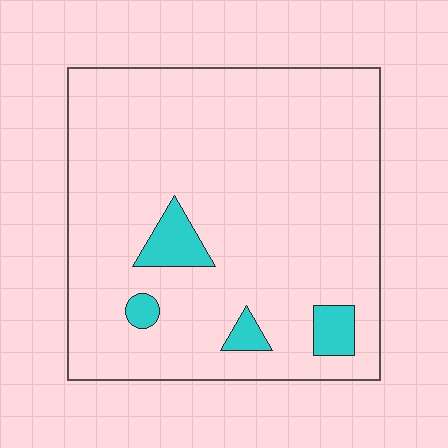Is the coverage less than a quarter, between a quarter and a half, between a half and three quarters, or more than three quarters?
Less than a quarter.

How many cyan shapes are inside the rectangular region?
4.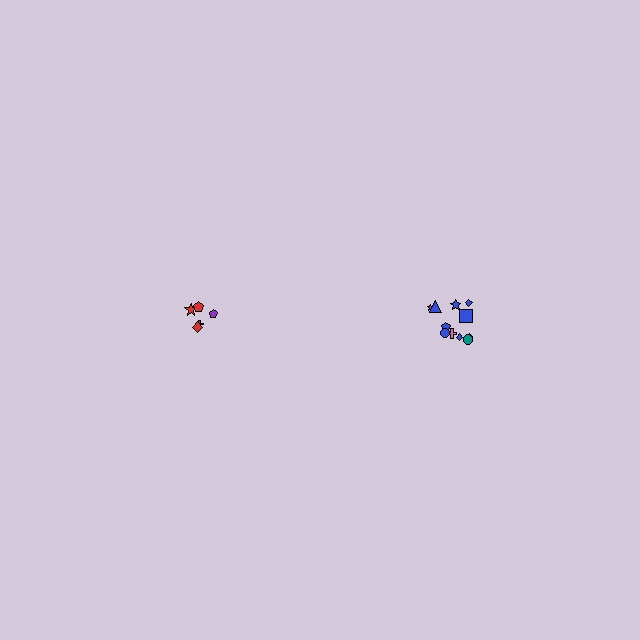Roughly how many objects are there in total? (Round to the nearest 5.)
Roughly 15 objects in total.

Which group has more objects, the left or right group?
The right group.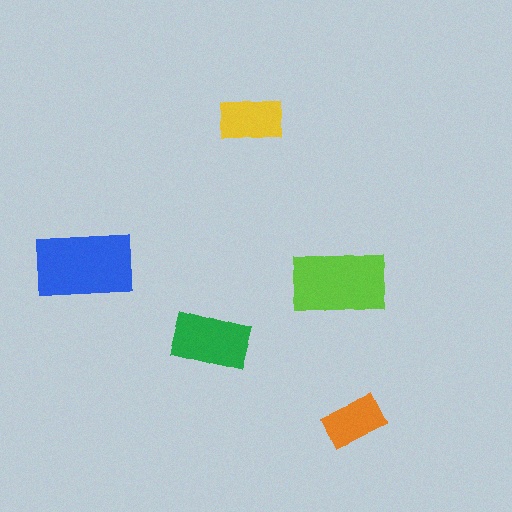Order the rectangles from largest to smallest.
the blue one, the lime one, the green one, the yellow one, the orange one.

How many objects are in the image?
There are 5 objects in the image.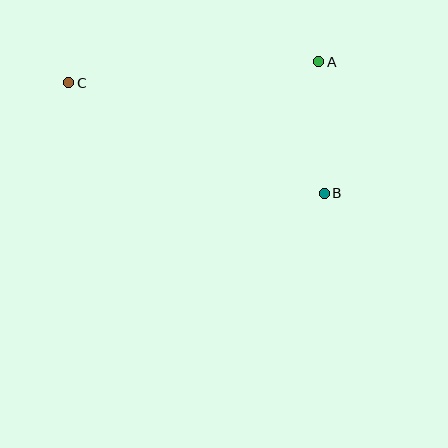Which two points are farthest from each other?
Points B and C are farthest from each other.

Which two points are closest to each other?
Points A and B are closest to each other.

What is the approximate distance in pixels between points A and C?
The distance between A and C is approximately 250 pixels.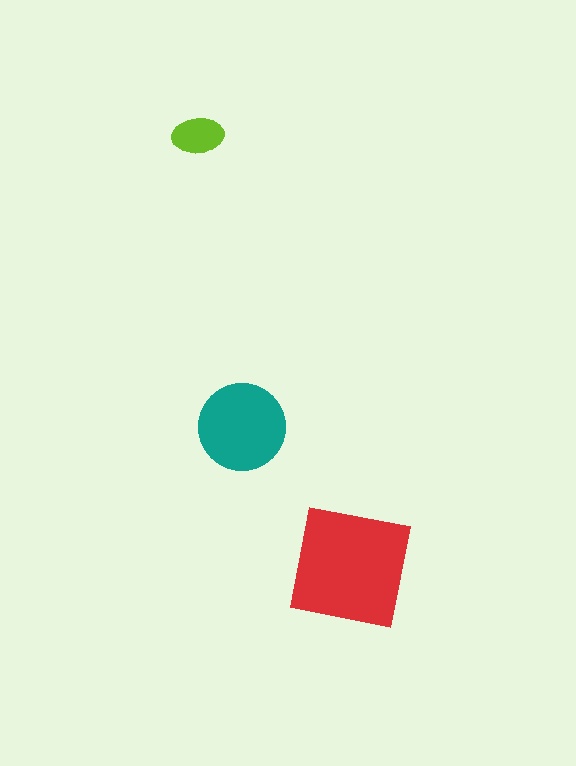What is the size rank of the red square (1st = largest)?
1st.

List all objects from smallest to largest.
The lime ellipse, the teal circle, the red square.